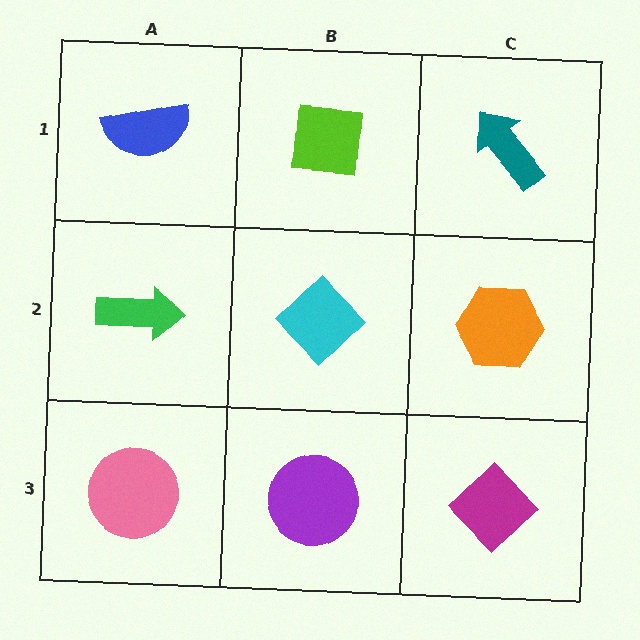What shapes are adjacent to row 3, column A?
A green arrow (row 2, column A), a purple circle (row 3, column B).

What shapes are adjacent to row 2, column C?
A teal arrow (row 1, column C), a magenta diamond (row 3, column C), a cyan diamond (row 2, column B).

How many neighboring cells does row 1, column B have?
3.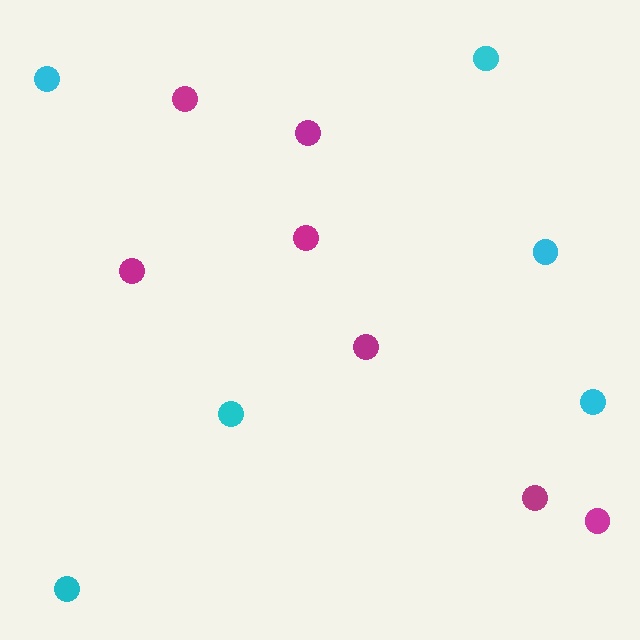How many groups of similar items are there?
There are 2 groups: one group of magenta circles (7) and one group of cyan circles (6).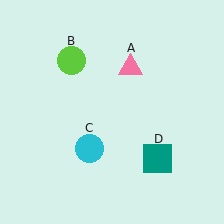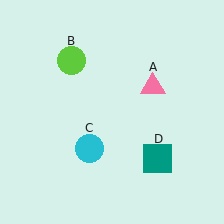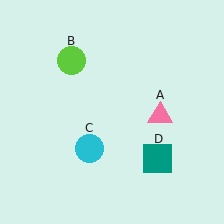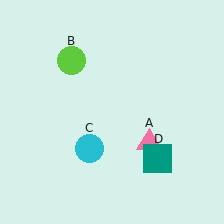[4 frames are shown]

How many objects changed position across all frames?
1 object changed position: pink triangle (object A).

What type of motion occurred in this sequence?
The pink triangle (object A) rotated clockwise around the center of the scene.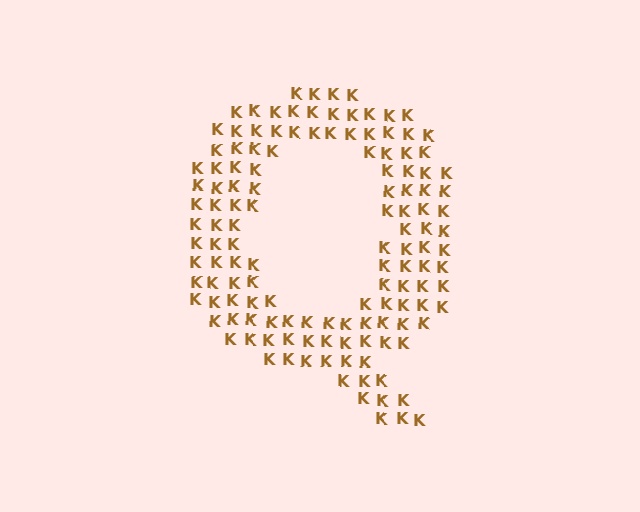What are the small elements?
The small elements are letter K's.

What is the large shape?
The large shape is the letter Q.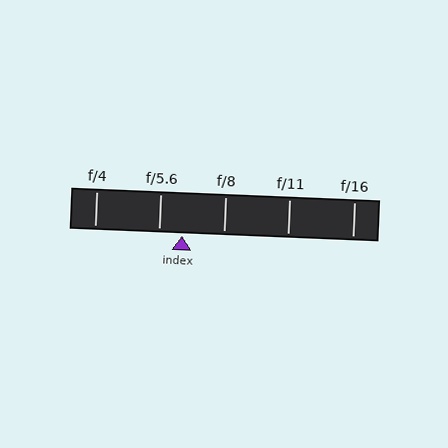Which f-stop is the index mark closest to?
The index mark is closest to f/5.6.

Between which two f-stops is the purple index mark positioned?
The index mark is between f/5.6 and f/8.